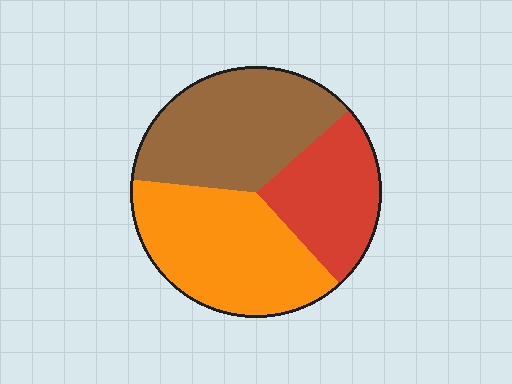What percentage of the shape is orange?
Orange covers 38% of the shape.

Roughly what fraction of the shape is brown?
Brown takes up about three eighths (3/8) of the shape.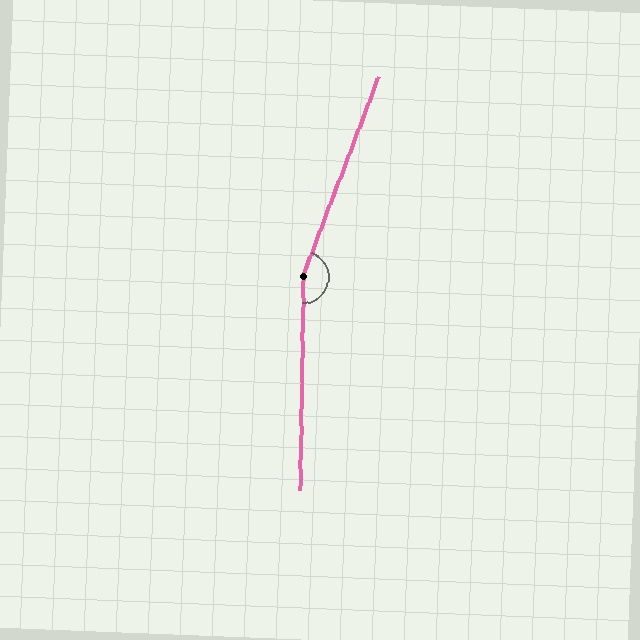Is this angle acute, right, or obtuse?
It is obtuse.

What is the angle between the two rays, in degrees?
Approximately 160 degrees.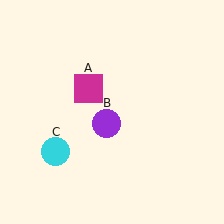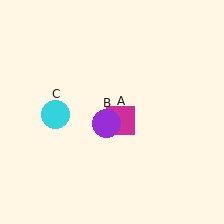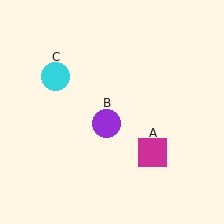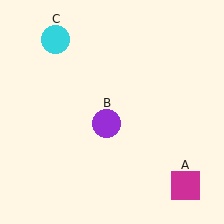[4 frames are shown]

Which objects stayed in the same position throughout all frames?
Purple circle (object B) remained stationary.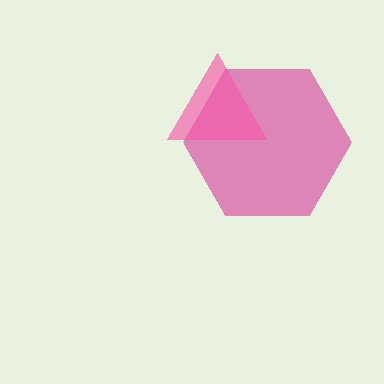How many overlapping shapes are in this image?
There are 2 overlapping shapes in the image.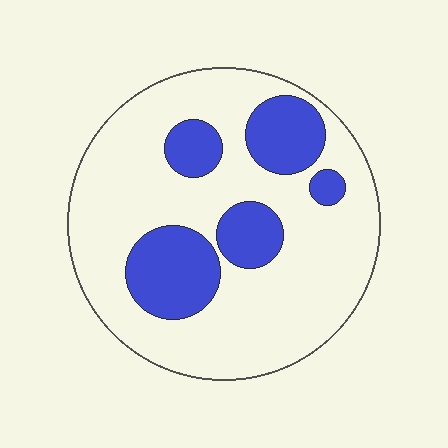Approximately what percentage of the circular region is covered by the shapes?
Approximately 25%.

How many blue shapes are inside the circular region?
5.